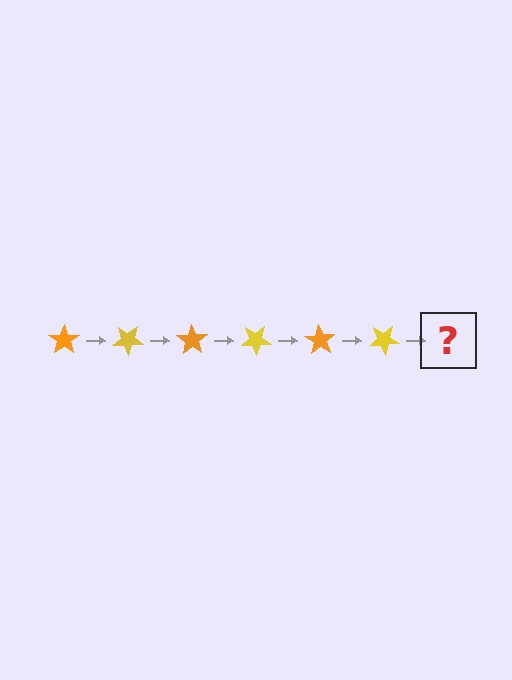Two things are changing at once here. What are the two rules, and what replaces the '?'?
The two rules are that it rotates 35 degrees each step and the color cycles through orange and yellow. The '?' should be an orange star, rotated 210 degrees from the start.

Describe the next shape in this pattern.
It should be an orange star, rotated 210 degrees from the start.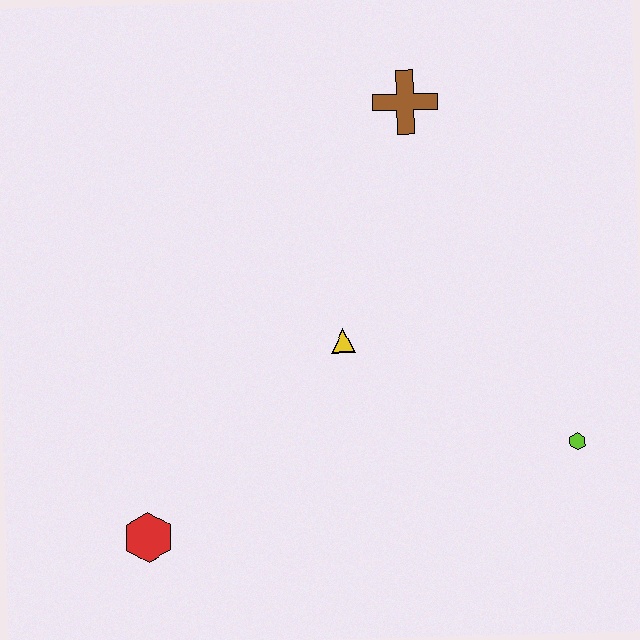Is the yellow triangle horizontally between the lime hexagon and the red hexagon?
Yes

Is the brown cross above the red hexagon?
Yes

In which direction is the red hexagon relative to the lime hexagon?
The red hexagon is to the left of the lime hexagon.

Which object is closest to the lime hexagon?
The yellow triangle is closest to the lime hexagon.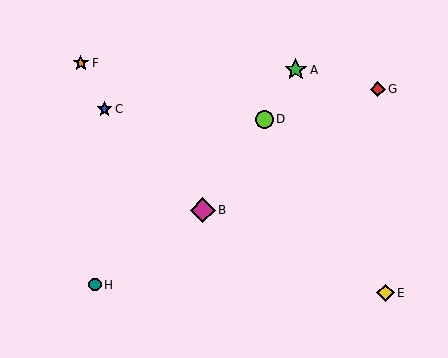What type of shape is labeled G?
Shape G is a red diamond.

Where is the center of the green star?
The center of the green star is at (296, 70).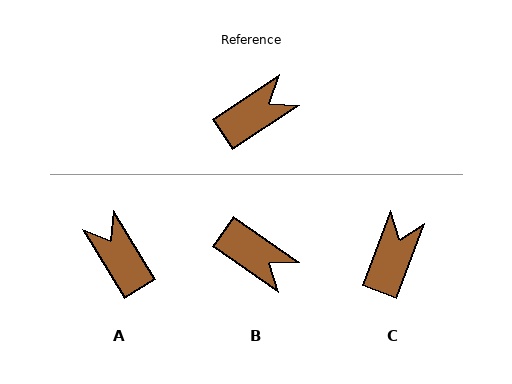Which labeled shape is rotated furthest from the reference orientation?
A, about 88 degrees away.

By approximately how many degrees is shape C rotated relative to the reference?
Approximately 36 degrees counter-clockwise.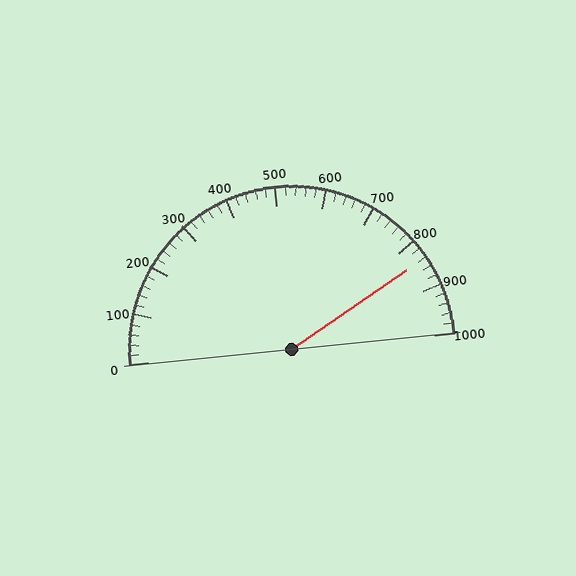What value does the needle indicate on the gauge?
The needle indicates approximately 840.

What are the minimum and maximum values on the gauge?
The gauge ranges from 0 to 1000.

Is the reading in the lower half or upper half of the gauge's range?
The reading is in the upper half of the range (0 to 1000).